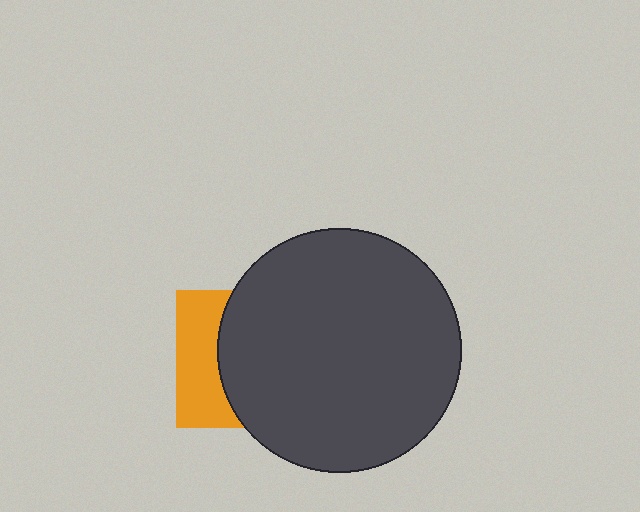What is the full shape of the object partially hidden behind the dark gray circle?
The partially hidden object is an orange square.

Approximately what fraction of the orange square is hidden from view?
Roughly 65% of the orange square is hidden behind the dark gray circle.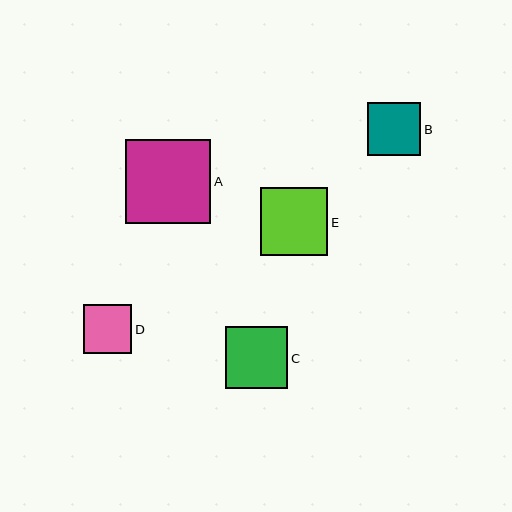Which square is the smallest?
Square D is the smallest with a size of approximately 49 pixels.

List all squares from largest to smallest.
From largest to smallest: A, E, C, B, D.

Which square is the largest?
Square A is the largest with a size of approximately 85 pixels.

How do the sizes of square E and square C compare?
Square E and square C are approximately the same size.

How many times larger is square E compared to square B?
Square E is approximately 1.3 times the size of square B.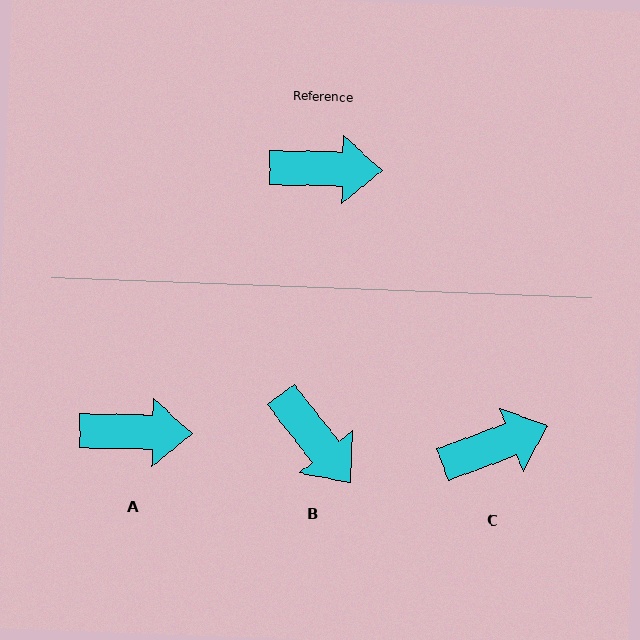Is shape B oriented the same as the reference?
No, it is off by about 51 degrees.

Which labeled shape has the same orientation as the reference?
A.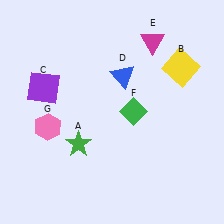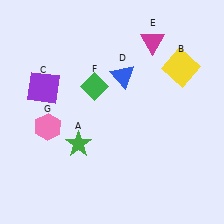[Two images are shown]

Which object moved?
The green diamond (F) moved left.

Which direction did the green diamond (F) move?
The green diamond (F) moved left.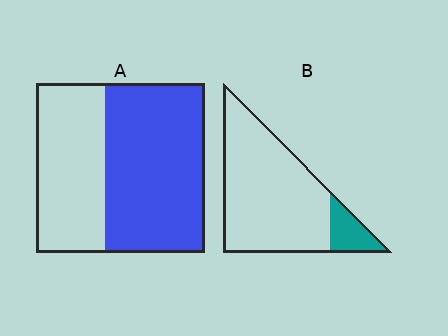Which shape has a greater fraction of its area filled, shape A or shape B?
Shape A.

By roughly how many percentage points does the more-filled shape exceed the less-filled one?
By roughly 45 percentage points (A over B).